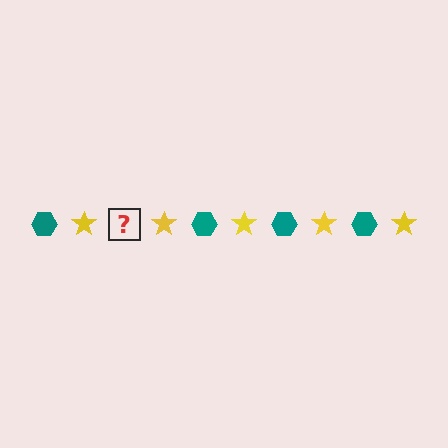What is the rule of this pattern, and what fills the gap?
The rule is that the pattern alternates between teal hexagon and yellow star. The gap should be filled with a teal hexagon.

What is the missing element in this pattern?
The missing element is a teal hexagon.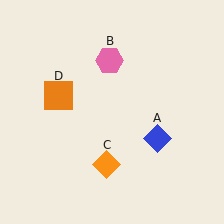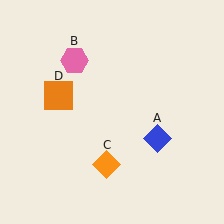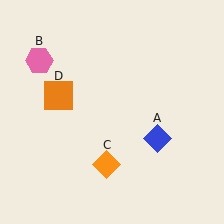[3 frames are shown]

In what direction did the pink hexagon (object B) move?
The pink hexagon (object B) moved left.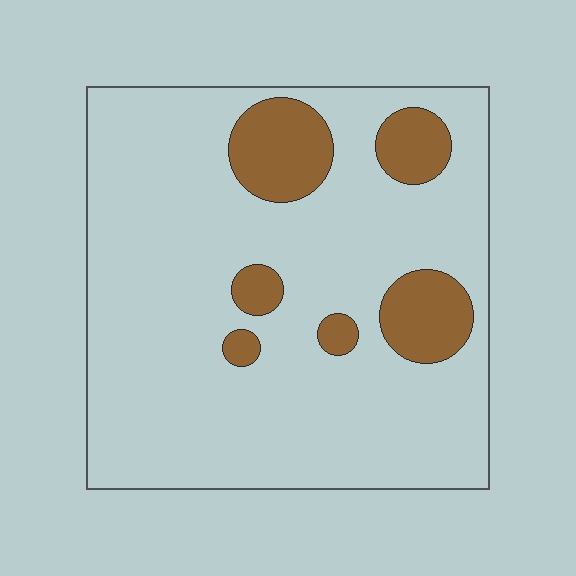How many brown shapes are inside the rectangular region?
6.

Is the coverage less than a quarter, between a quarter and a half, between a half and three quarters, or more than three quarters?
Less than a quarter.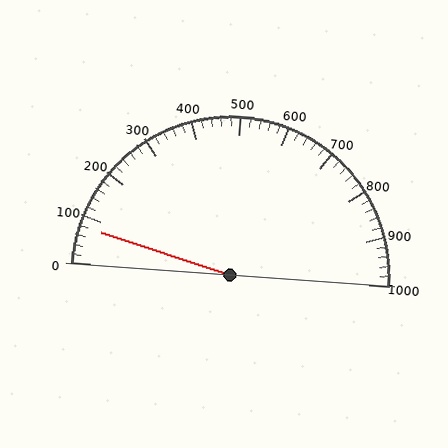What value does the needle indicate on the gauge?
The needle indicates approximately 80.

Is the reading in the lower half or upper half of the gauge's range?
The reading is in the lower half of the range (0 to 1000).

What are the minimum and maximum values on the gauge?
The gauge ranges from 0 to 1000.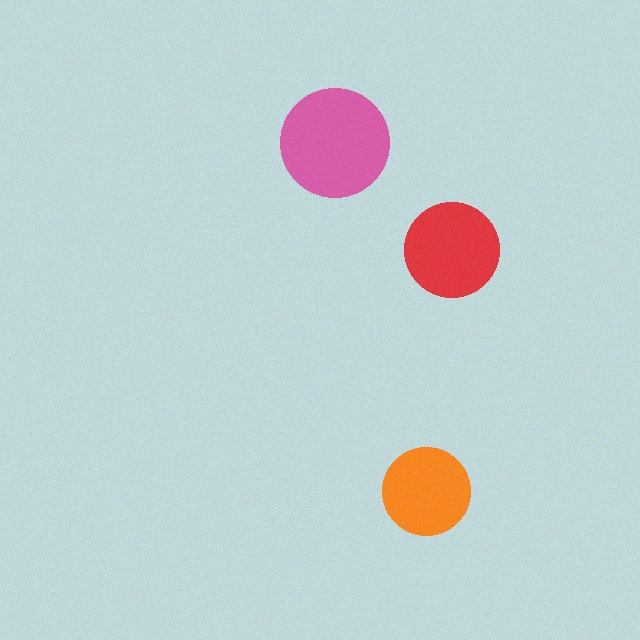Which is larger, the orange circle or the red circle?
The red one.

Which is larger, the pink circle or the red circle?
The pink one.